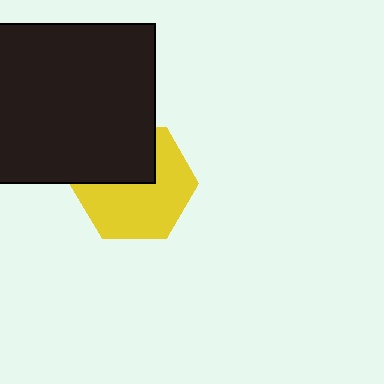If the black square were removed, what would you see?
You would see the complete yellow hexagon.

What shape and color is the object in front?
The object in front is a black square.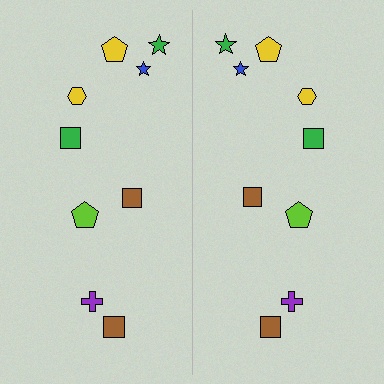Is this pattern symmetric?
Yes, this pattern has bilateral (reflection) symmetry.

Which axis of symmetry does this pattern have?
The pattern has a vertical axis of symmetry running through the center of the image.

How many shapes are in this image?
There are 18 shapes in this image.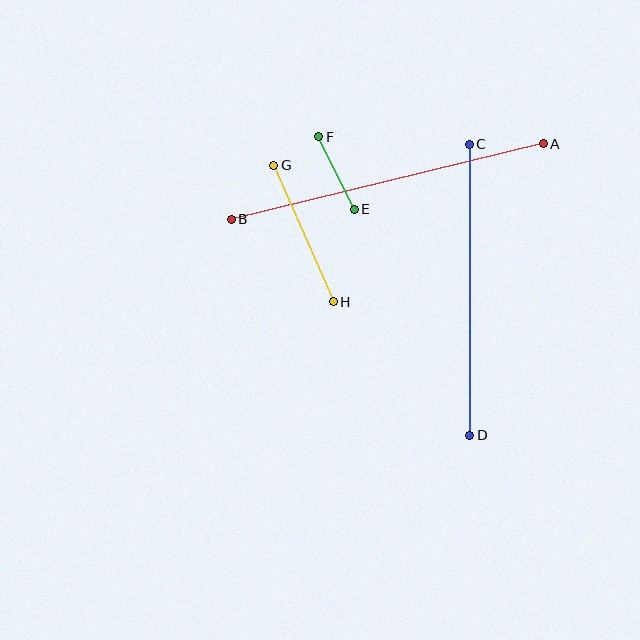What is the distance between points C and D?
The distance is approximately 291 pixels.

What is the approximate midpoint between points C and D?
The midpoint is at approximately (469, 290) pixels.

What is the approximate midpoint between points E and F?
The midpoint is at approximately (336, 173) pixels.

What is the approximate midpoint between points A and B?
The midpoint is at approximately (387, 182) pixels.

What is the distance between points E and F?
The distance is approximately 81 pixels.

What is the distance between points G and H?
The distance is approximately 149 pixels.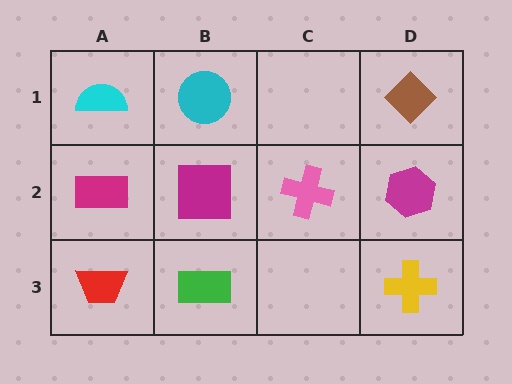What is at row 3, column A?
A red trapezoid.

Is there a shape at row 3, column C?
No, that cell is empty.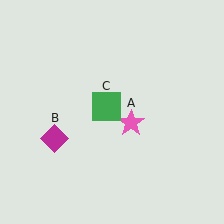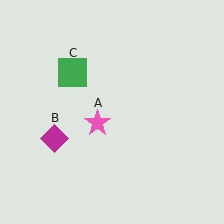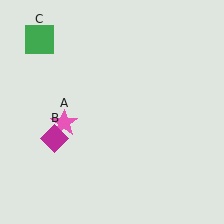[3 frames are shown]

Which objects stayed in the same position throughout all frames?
Magenta diamond (object B) remained stationary.